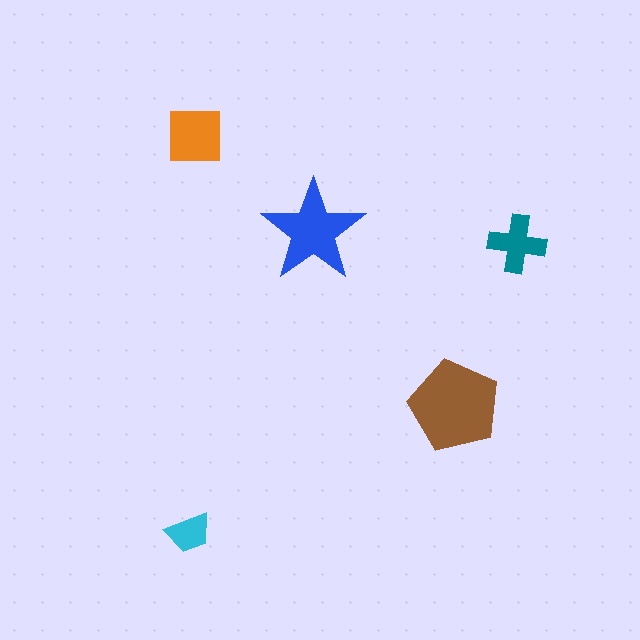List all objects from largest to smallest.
The brown pentagon, the blue star, the orange square, the teal cross, the cyan trapezoid.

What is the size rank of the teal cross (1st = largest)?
4th.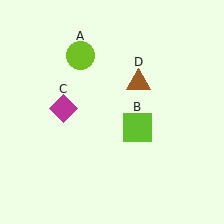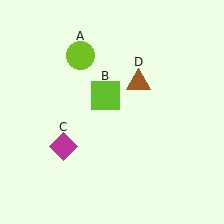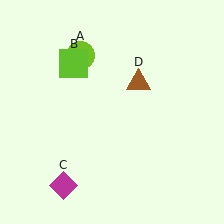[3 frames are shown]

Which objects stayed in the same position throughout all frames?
Lime circle (object A) and brown triangle (object D) remained stationary.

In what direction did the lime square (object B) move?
The lime square (object B) moved up and to the left.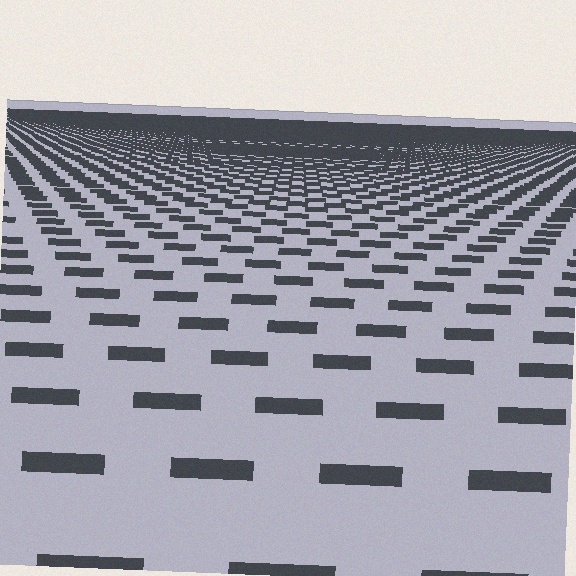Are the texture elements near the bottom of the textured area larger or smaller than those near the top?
Larger. Near the bottom, elements are closer to the viewer and appear at a bigger on-screen size.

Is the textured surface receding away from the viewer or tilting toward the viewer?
The surface is receding away from the viewer. Texture elements get smaller and denser toward the top.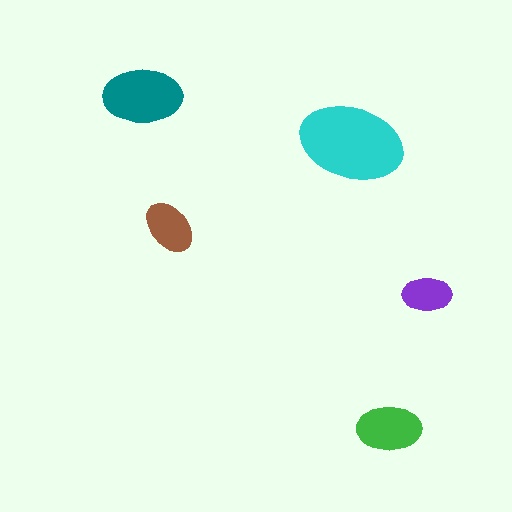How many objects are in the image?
There are 5 objects in the image.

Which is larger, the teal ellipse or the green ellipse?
The teal one.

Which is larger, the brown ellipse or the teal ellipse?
The teal one.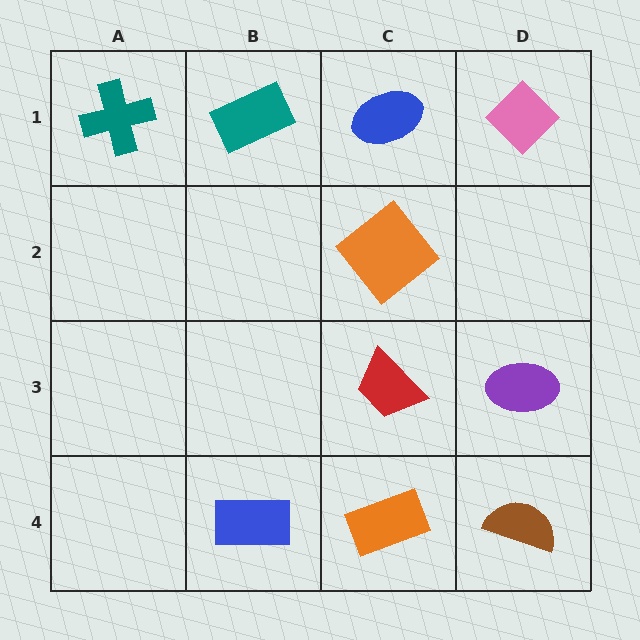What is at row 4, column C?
An orange rectangle.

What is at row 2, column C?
An orange diamond.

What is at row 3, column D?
A purple ellipse.